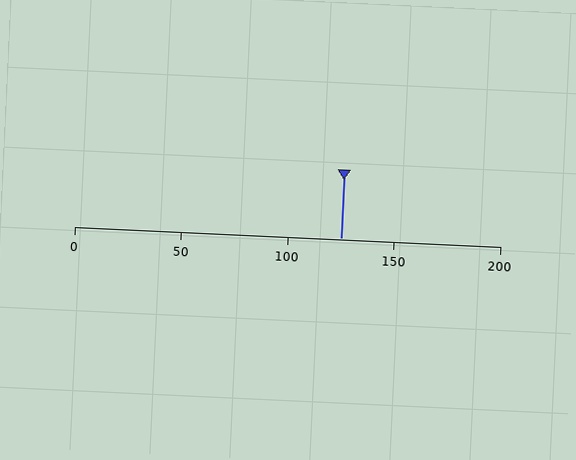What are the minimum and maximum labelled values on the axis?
The axis runs from 0 to 200.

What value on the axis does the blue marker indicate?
The marker indicates approximately 125.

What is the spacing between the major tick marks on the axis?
The major ticks are spaced 50 apart.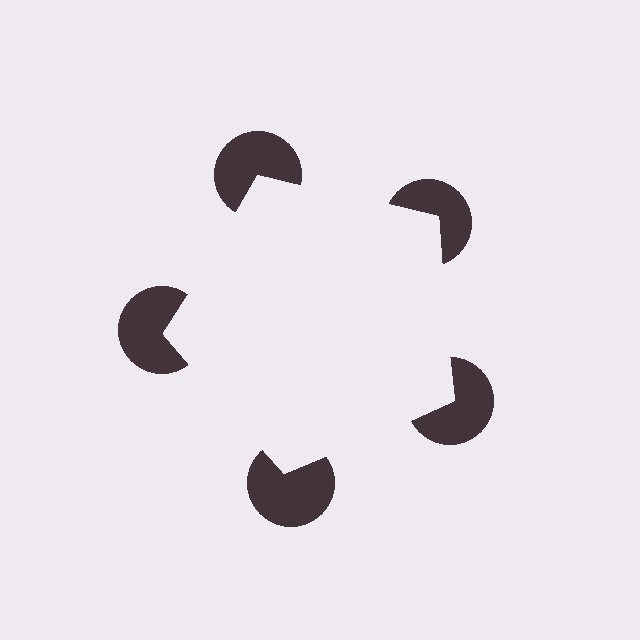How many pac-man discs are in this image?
There are 5 — one at each vertex of the illusory pentagon.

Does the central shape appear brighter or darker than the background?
It typically appears slightly brighter than the background, even though no actual brightness change is drawn.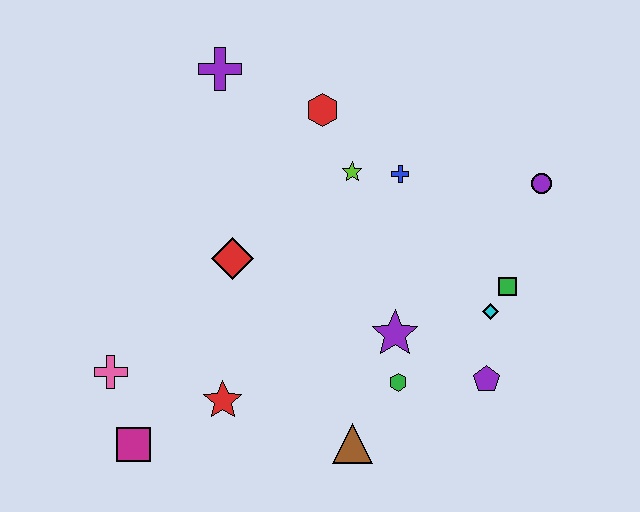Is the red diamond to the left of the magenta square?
No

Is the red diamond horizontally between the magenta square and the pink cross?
No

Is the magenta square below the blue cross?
Yes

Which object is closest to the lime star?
The blue cross is closest to the lime star.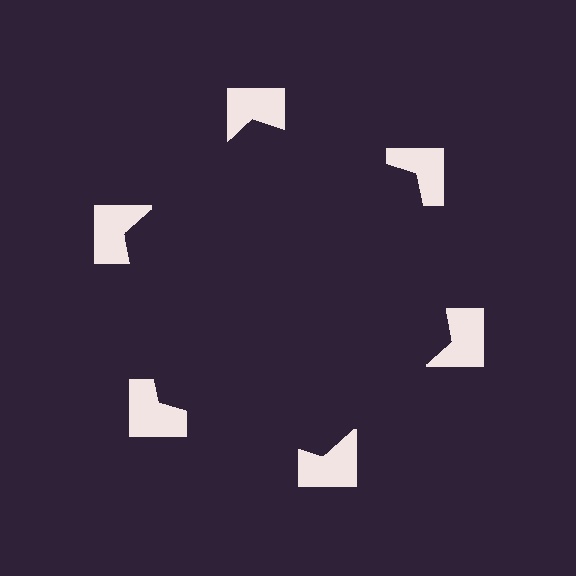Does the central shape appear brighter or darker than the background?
It typically appears slightly darker than the background, even though no actual brightness change is drawn.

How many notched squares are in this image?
There are 6 — one at each vertex of the illusory hexagon.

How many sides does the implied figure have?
6 sides.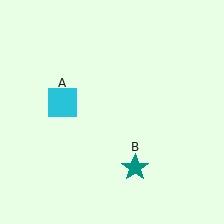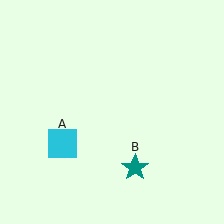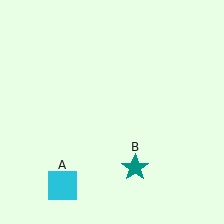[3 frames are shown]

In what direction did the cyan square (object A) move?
The cyan square (object A) moved down.